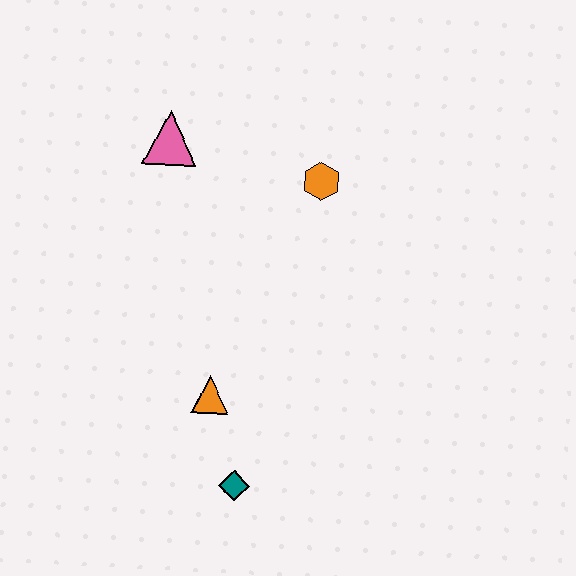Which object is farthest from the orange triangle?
The pink triangle is farthest from the orange triangle.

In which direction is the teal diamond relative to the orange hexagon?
The teal diamond is below the orange hexagon.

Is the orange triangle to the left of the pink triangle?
No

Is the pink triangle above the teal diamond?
Yes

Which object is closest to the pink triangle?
The orange hexagon is closest to the pink triangle.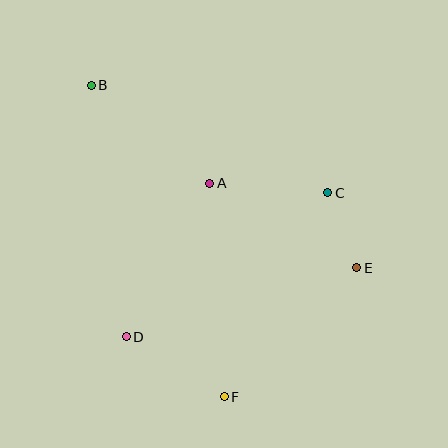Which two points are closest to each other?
Points C and E are closest to each other.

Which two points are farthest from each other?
Points B and F are farthest from each other.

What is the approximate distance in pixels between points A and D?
The distance between A and D is approximately 175 pixels.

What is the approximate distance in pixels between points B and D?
The distance between B and D is approximately 254 pixels.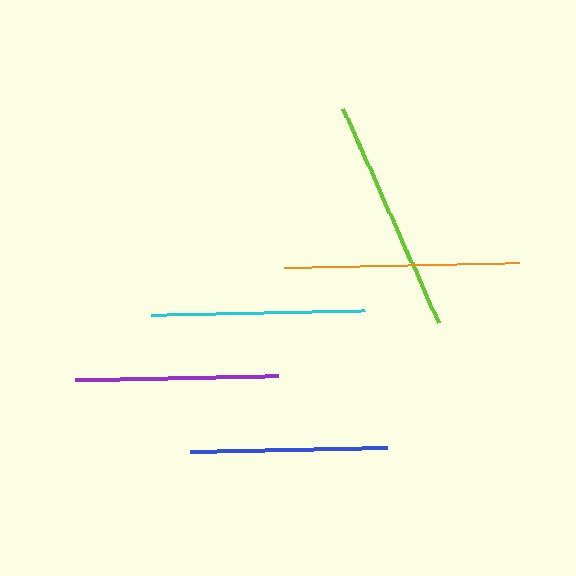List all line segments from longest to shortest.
From longest to shortest: orange, lime, cyan, purple, blue.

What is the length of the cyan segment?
The cyan segment is approximately 214 pixels long.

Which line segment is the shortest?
The blue line is the shortest at approximately 197 pixels.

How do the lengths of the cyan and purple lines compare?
The cyan and purple lines are approximately the same length.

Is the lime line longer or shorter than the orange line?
The orange line is longer than the lime line.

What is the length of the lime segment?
The lime segment is approximately 234 pixels long.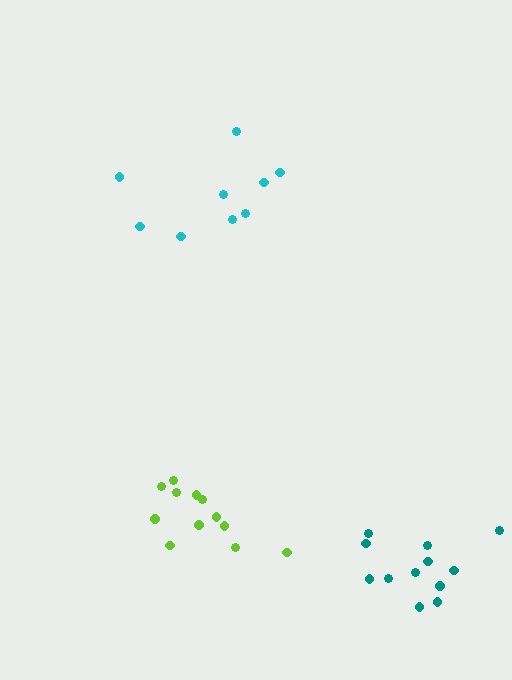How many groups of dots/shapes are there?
There are 3 groups.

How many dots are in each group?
Group 1: 12 dots, Group 2: 9 dots, Group 3: 12 dots (33 total).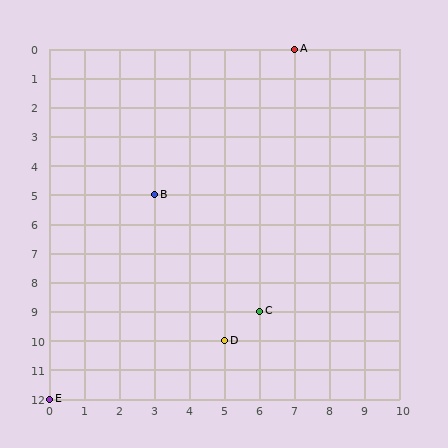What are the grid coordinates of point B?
Point B is at grid coordinates (3, 5).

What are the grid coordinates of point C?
Point C is at grid coordinates (6, 9).